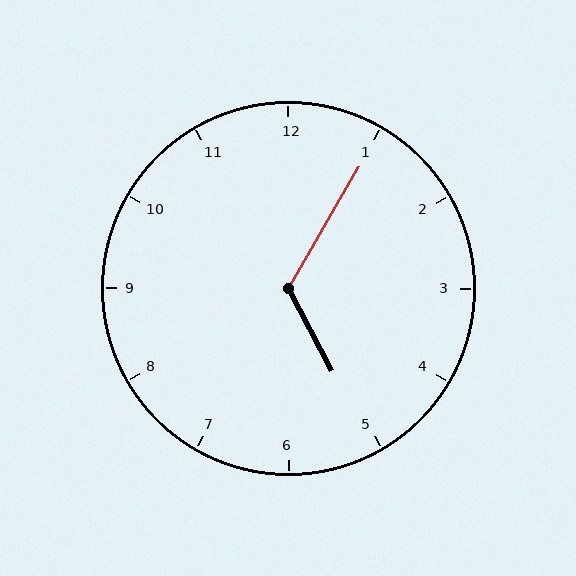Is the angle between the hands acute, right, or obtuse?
It is obtuse.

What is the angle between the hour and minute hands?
Approximately 122 degrees.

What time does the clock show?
5:05.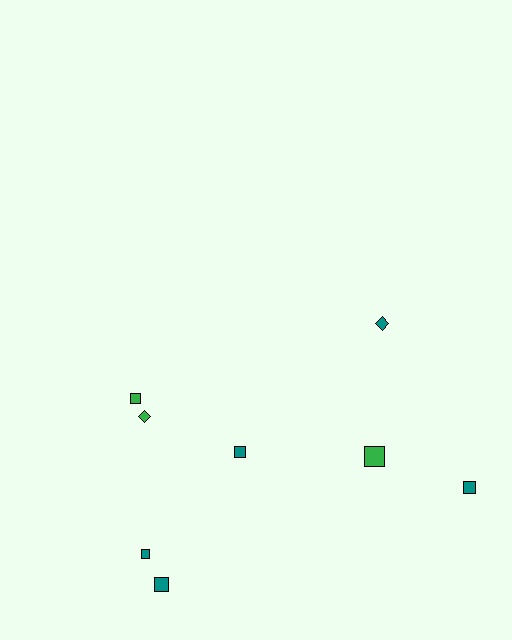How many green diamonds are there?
There is 1 green diamond.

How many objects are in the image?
There are 8 objects.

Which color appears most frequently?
Teal, with 5 objects.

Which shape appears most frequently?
Square, with 6 objects.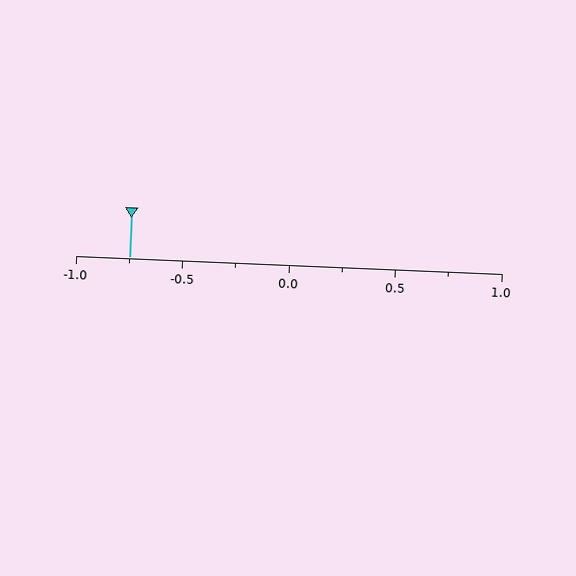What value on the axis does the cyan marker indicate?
The marker indicates approximately -0.75.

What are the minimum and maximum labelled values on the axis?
The axis runs from -1.0 to 1.0.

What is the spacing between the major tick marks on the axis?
The major ticks are spaced 0.5 apart.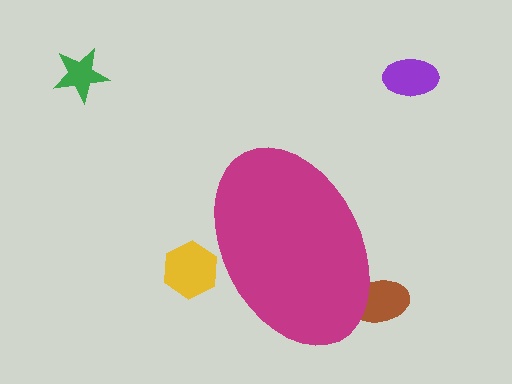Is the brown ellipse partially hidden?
Yes, the brown ellipse is partially hidden behind the magenta ellipse.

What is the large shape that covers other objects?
A magenta ellipse.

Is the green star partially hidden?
No, the green star is fully visible.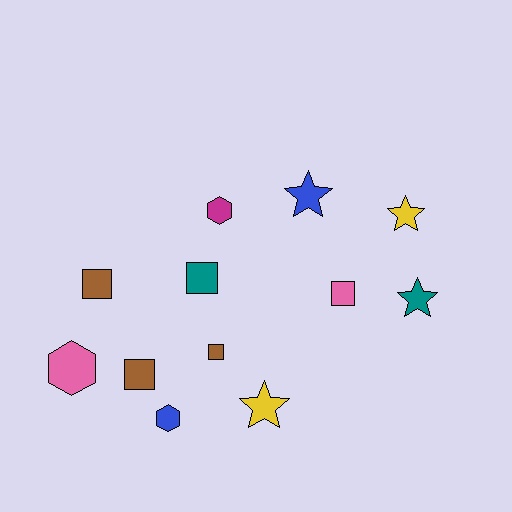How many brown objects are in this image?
There are 3 brown objects.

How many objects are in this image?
There are 12 objects.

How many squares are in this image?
There are 5 squares.